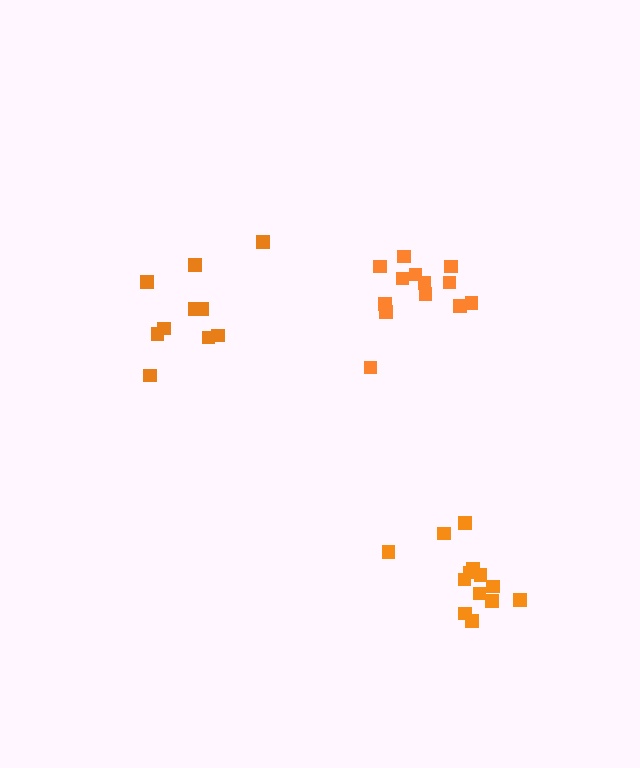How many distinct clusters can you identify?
There are 3 distinct clusters.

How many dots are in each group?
Group 1: 10 dots, Group 2: 13 dots, Group 3: 13 dots (36 total).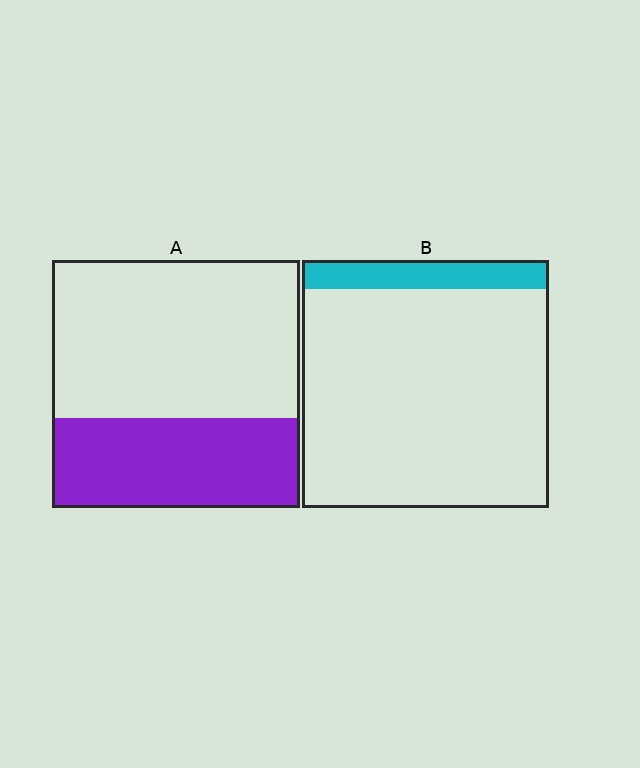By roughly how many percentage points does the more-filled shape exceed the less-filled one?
By roughly 25 percentage points (A over B).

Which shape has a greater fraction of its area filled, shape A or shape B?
Shape A.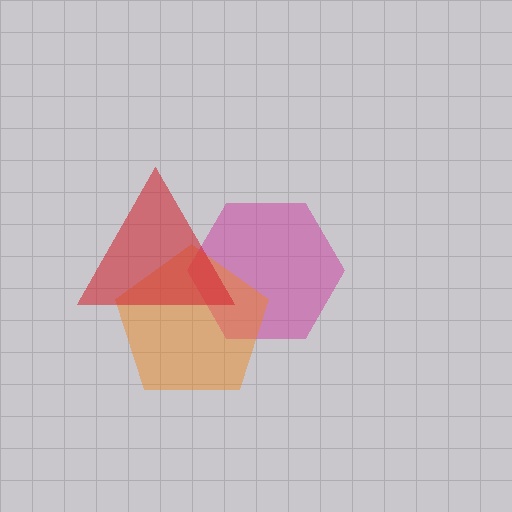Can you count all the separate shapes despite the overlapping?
Yes, there are 3 separate shapes.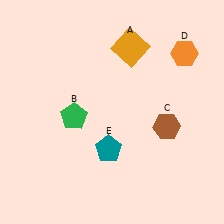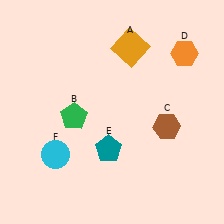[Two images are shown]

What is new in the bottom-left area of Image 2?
A cyan circle (F) was added in the bottom-left area of Image 2.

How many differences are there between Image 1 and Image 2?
There is 1 difference between the two images.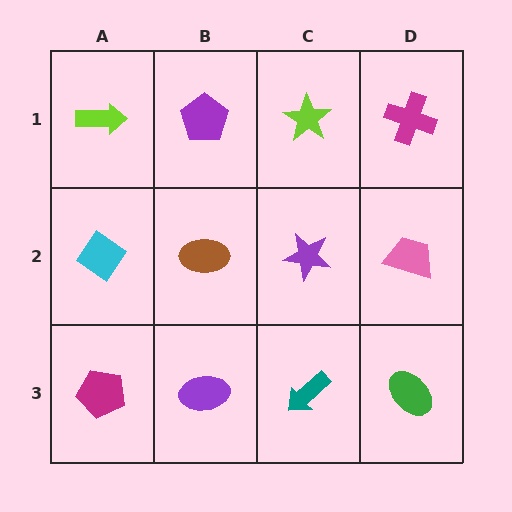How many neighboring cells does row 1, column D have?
2.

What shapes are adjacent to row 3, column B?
A brown ellipse (row 2, column B), a magenta pentagon (row 3, column A), a teal arrow (row 3, column C).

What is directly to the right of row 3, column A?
A purple ellipse.